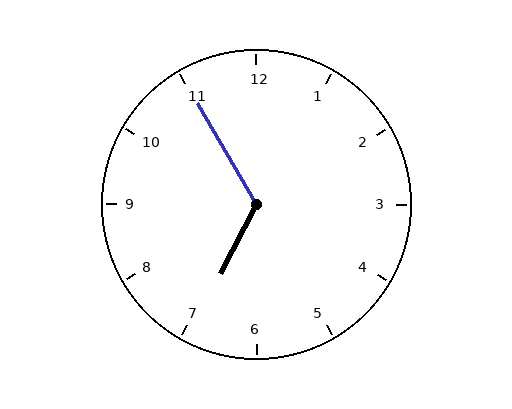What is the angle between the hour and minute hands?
Approximately 122 degrees.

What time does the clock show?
6:55.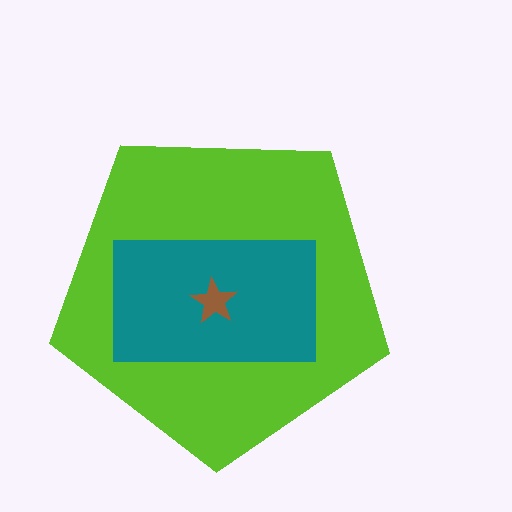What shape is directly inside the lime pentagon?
The teal rectangle.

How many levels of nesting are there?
3.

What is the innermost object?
The brown star.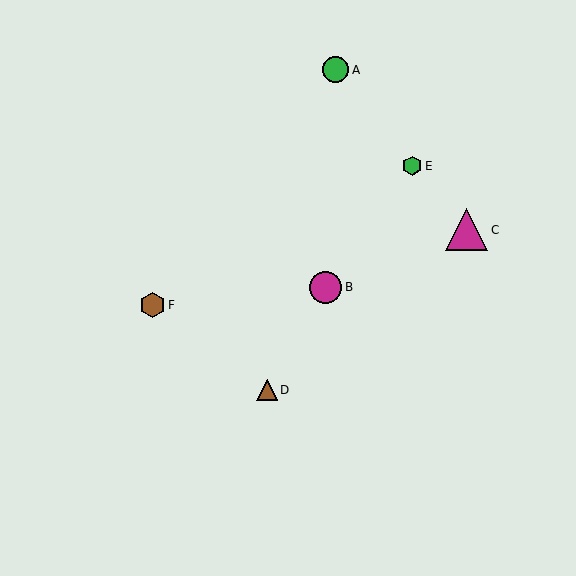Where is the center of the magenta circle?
The center of the magenta circle is at (326, 287).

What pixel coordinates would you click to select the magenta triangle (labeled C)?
Click at (467, 230) to select the magenta triangle C.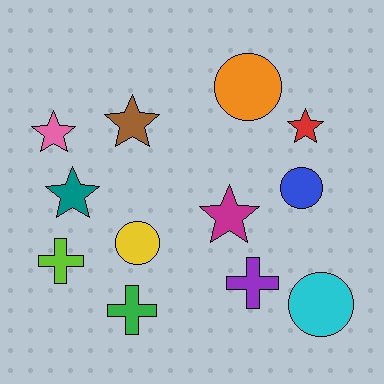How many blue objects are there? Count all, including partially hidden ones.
There is 1 blue object.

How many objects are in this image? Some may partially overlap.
There are 12 objects.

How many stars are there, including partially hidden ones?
There are 5 stars.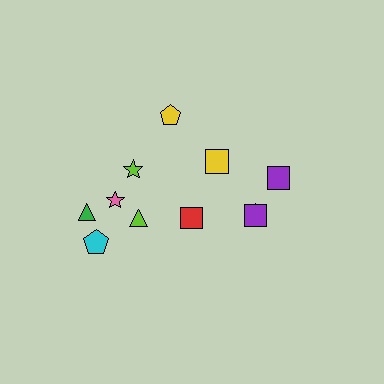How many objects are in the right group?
There are 4 objects.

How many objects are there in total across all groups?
There are 11 objects.